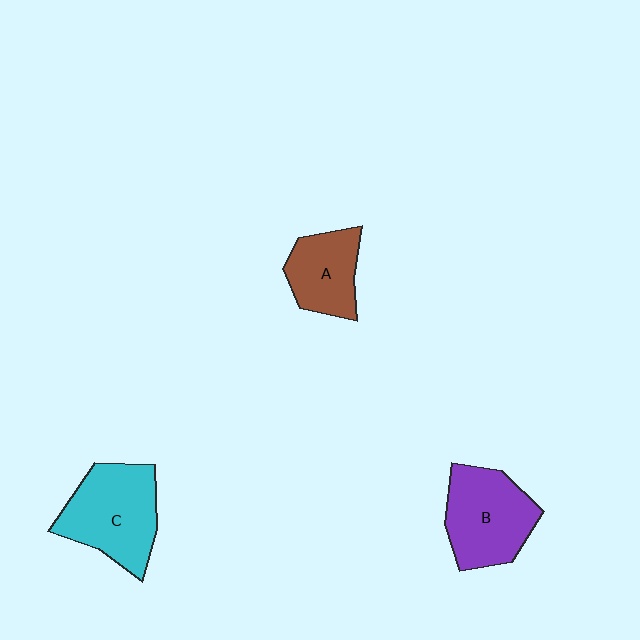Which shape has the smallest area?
Shape A (brown).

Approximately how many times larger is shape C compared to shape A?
Approximately 1.5 times.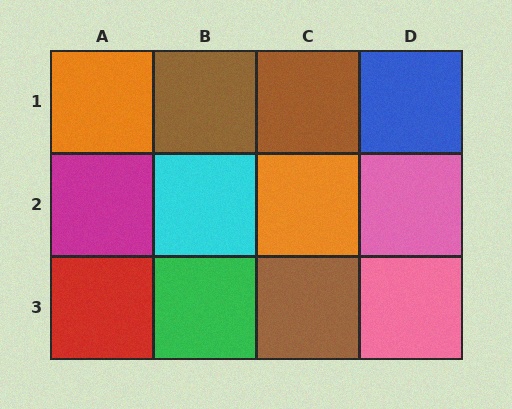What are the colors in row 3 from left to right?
Red, green, brown, pink.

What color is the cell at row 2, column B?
Cyan.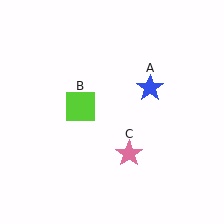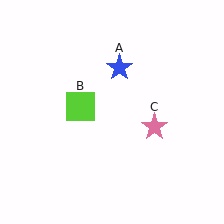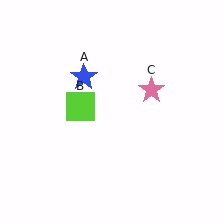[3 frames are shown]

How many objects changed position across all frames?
2 objects changed position: blue star (object A), pink star (object C).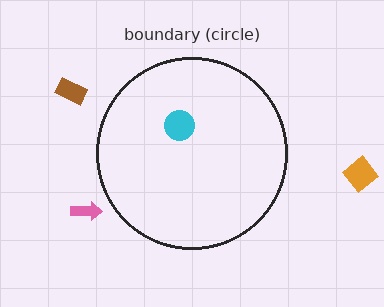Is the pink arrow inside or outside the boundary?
Outside.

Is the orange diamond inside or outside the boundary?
Outside.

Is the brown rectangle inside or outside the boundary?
Outside.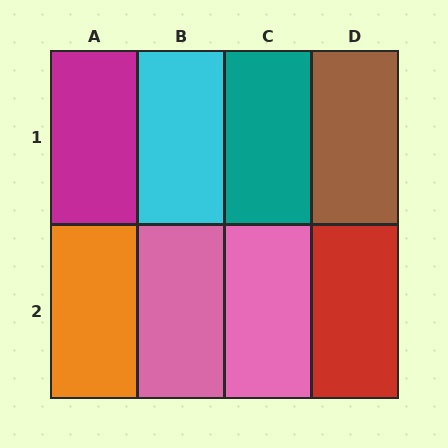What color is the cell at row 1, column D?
Brown.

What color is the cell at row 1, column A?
Magenta.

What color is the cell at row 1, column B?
Cyan.